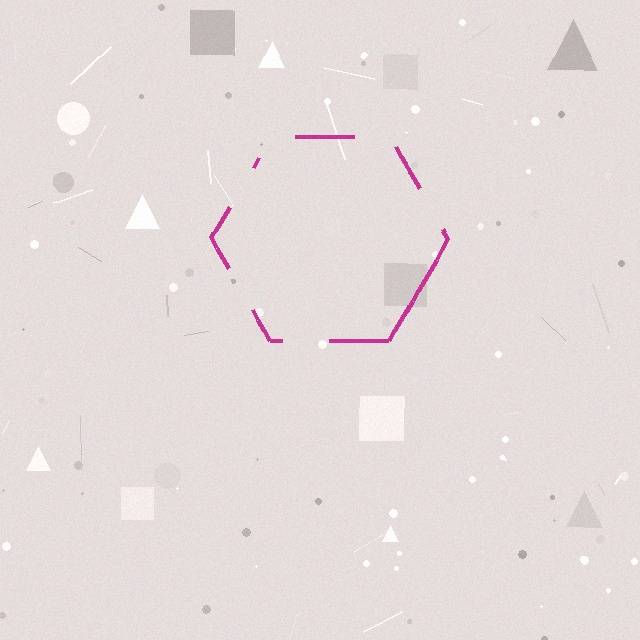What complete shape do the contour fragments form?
The contour fragments form a hexagon.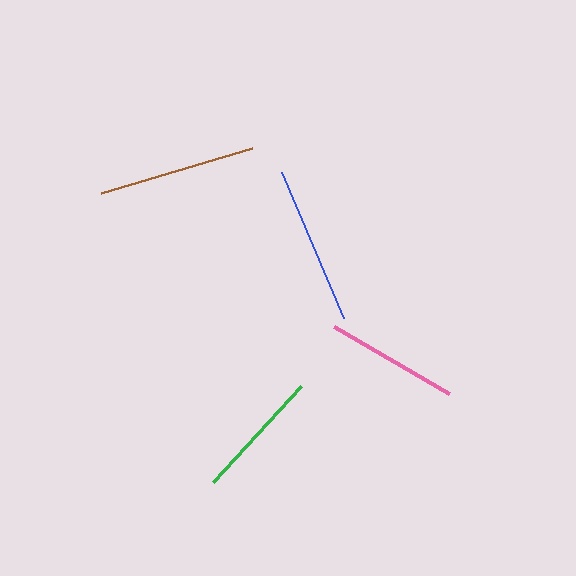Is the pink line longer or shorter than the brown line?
The brown line is longer than the pink line.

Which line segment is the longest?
The blue line is the longest at approximately 159 pixels.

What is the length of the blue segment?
The blue segment is approximately 159 pixels long.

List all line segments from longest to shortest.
From longest to shortest: blue, brown, pink, green.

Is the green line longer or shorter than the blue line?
The blue line is longer than the green line.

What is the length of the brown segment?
The brown segment is approximately 158 pixels long.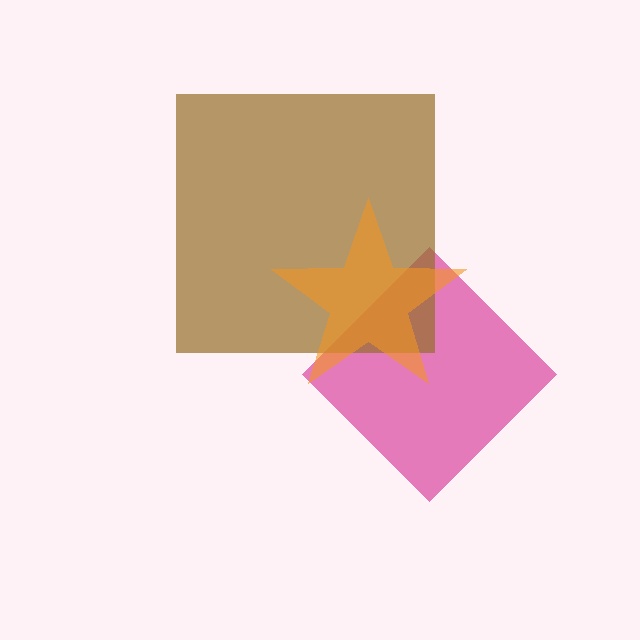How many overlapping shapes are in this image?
There are 3 overlapping shapes in the image.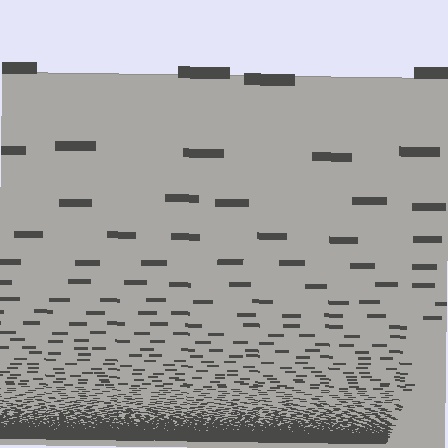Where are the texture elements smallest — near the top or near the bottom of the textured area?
Near the bottom.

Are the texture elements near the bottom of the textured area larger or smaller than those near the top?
Smaller. The gradient is inverted — elements near the bottom are smaller and denser.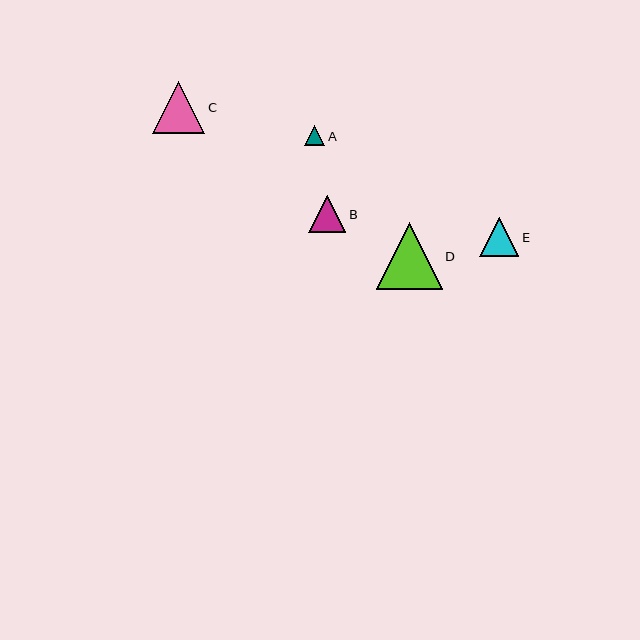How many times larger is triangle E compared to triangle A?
Triangle E is approximately 1.9 times the size of triangle A.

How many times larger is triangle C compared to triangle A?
Triangle C is approximately 2.6 times the size of triangle A.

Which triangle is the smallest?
Triangle A is the smallest with a size of approximately 20 pixels.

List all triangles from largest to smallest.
From largest to smallest: D, C, E, B, A.